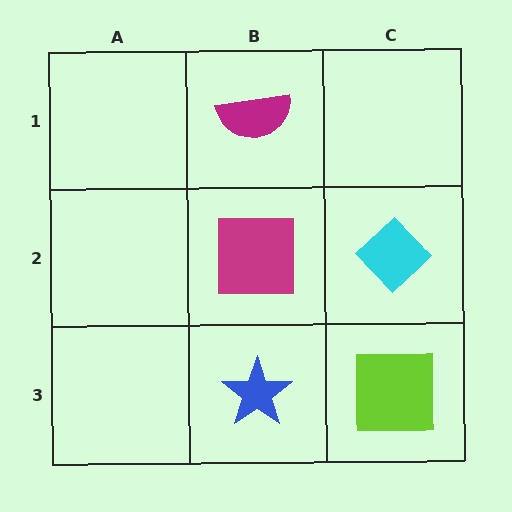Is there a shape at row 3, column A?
No, that cell is empty.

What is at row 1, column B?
A magenta semicircle.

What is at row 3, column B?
A blue star.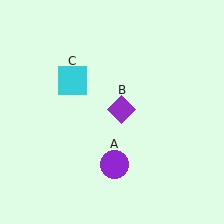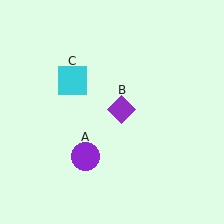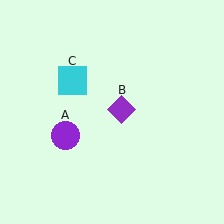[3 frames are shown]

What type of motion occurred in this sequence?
The purple circle (object A) rotated clockwise around the center of the scene.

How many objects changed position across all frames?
1 object changed position: purple circle (object A).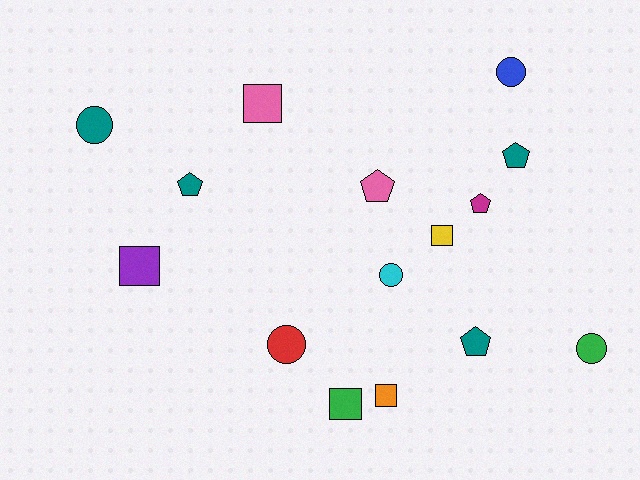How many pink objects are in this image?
There are 2 pink objects.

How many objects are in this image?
There are 15 objects.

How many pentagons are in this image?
There are 5 pentagons.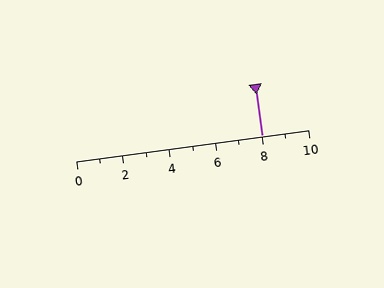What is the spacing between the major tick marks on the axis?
The major ticks are spaced 2 apart.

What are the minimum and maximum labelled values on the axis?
The axis runs from 0 to 10.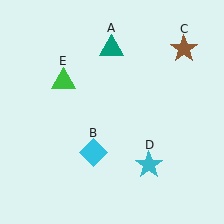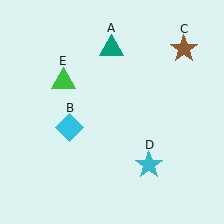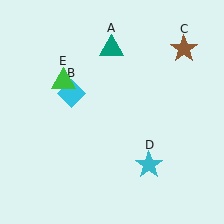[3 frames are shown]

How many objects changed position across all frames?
1 object changed position: cyan diamond (object B).